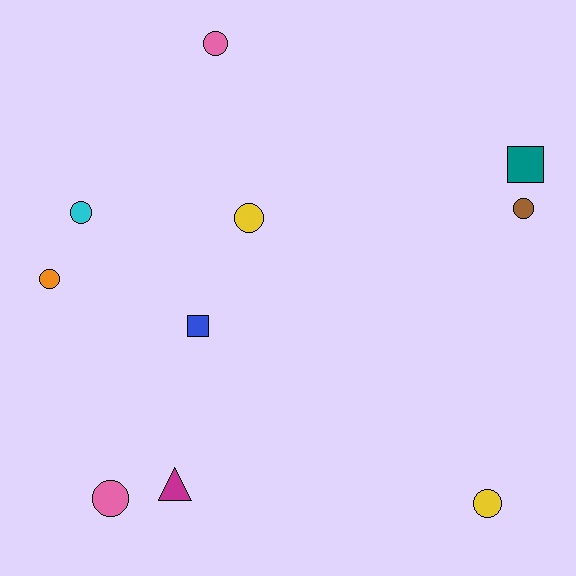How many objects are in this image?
There are 10 objects.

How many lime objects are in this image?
There are no lime objects.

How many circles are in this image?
There are 7 circles.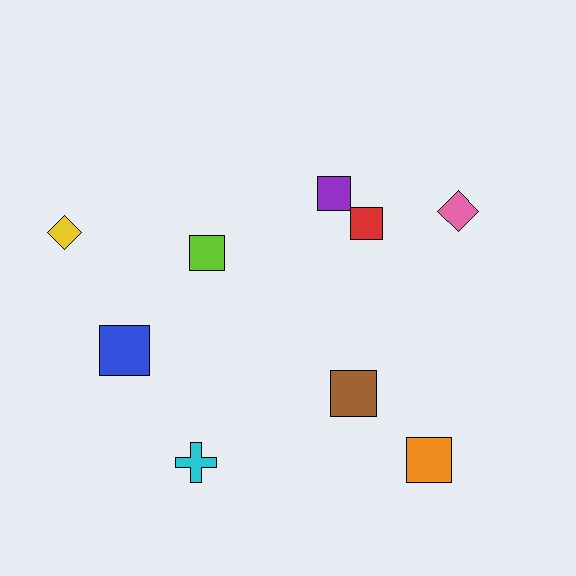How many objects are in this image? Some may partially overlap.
There are 9 objects.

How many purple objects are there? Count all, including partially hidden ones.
There is 1 purple object.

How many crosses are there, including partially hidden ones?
There is 1 cross.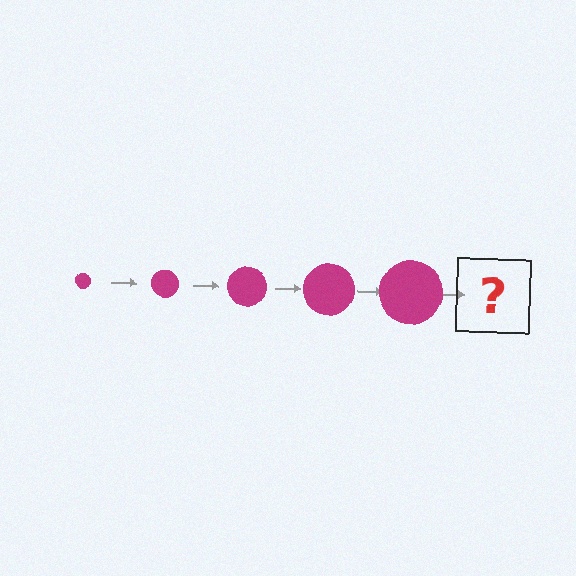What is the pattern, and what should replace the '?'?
The pattern is that the circle gets progressively larger each step. The '?' should be a magenta circle, larger than the previous one.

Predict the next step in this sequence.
The next step is a magenta circle, larger than the previous one.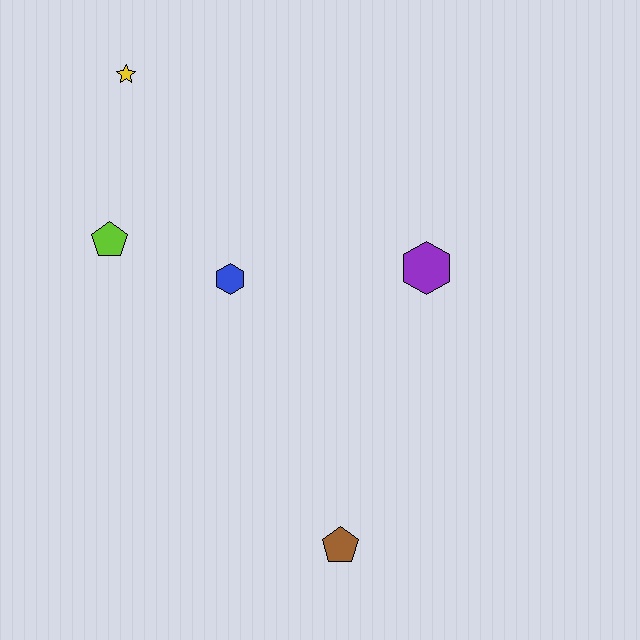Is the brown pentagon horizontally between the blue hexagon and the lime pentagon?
No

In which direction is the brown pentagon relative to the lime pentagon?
The brown pentagon is below the lime pentagon.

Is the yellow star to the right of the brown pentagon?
No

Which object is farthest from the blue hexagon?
The brown pentagon is farthest from the blue hexagon.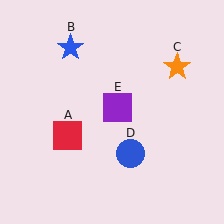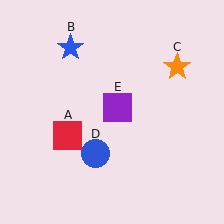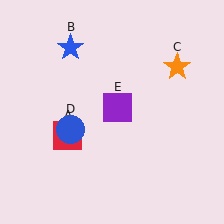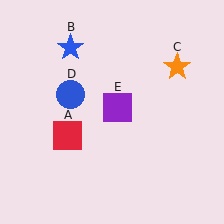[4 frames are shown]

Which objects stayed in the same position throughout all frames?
Red square (object A) and blue star (object B) and orange star (object C) and purple square (object E) remained stationary.